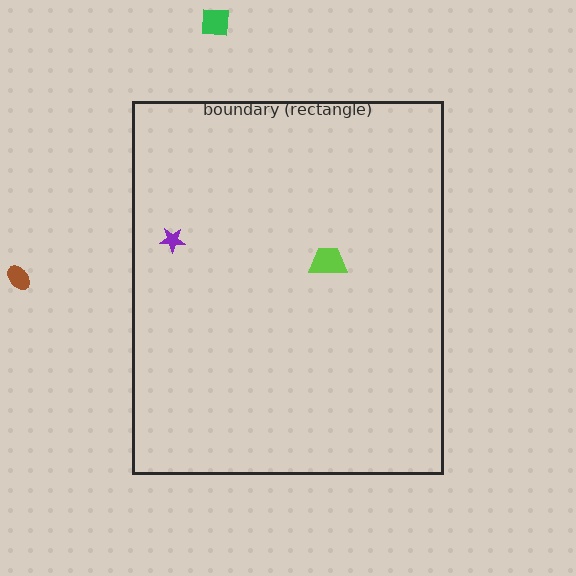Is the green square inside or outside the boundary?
Outside.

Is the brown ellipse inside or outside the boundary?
Outside.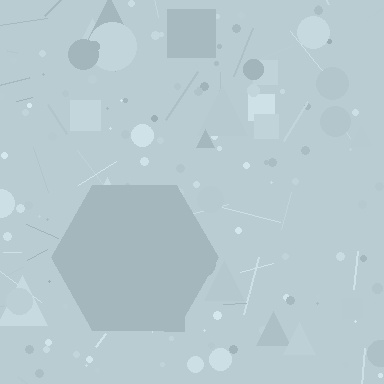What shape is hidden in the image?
A hexagon is hidden in the image.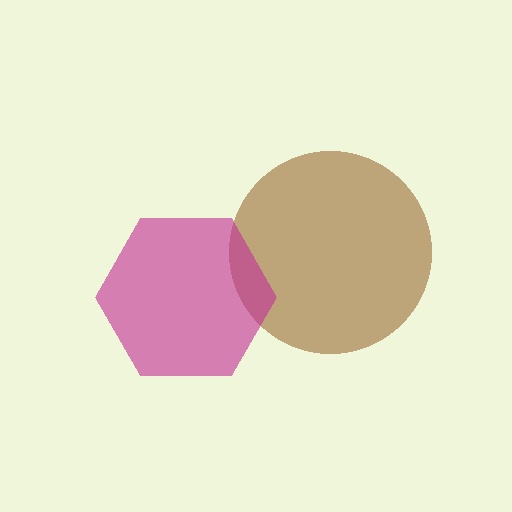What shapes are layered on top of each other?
The layered shapes are: a brown circle, a magenta hexagon.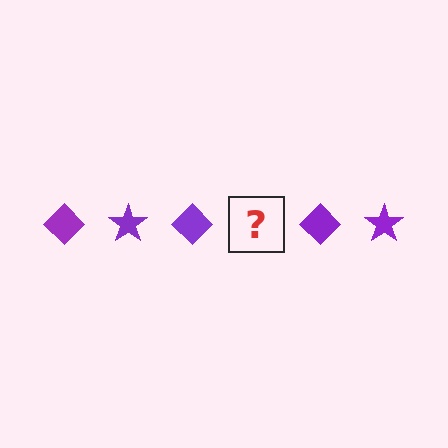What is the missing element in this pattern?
The missing element is a purple star.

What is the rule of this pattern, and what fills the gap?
The rule is that the pattern cycles through diamond, star shapes in purple. The gap should be filled with a purple star.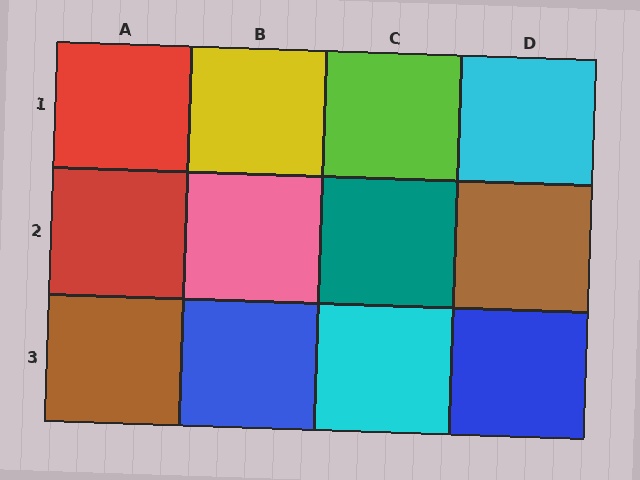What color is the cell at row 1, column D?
Cyan.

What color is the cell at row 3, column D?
Blue.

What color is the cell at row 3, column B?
Blue.